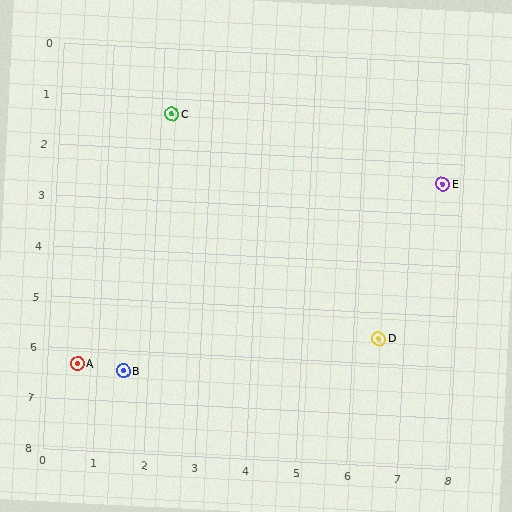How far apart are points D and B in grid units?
Points D and B are about 5.1 grid units apart.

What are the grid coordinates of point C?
Point C is at approximately (2.2, 1.3).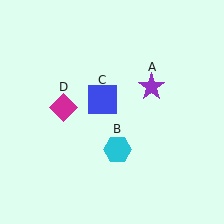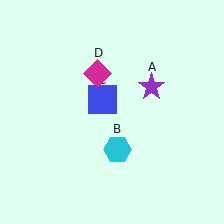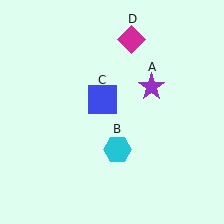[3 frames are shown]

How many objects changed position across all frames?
1 object changed position: magenta diamond (object D).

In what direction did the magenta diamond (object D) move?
The magenta diamond (object D) moved up and to the right.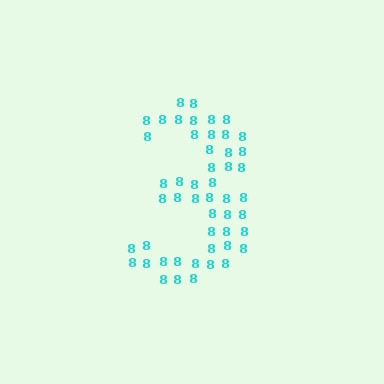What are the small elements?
The small elements are digit 8's.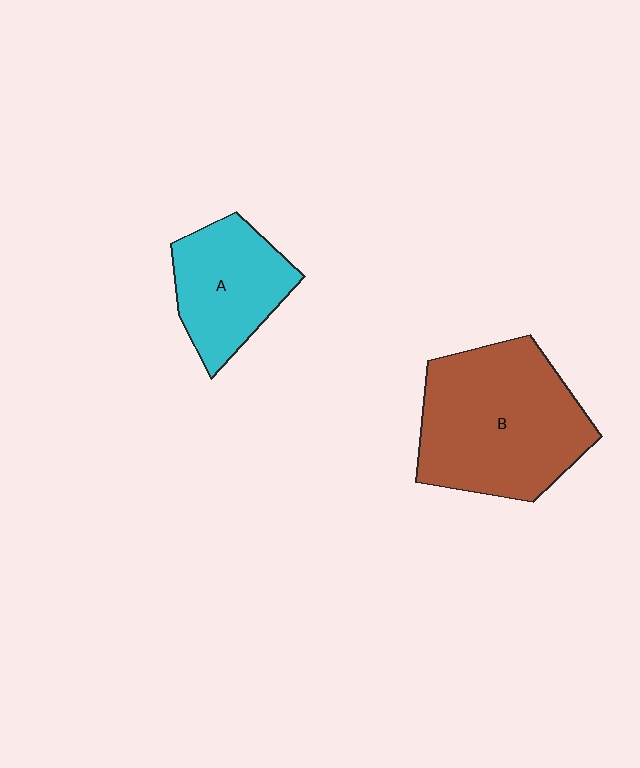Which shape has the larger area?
Shape B (brown).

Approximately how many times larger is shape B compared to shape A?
Approximately 1.7 times.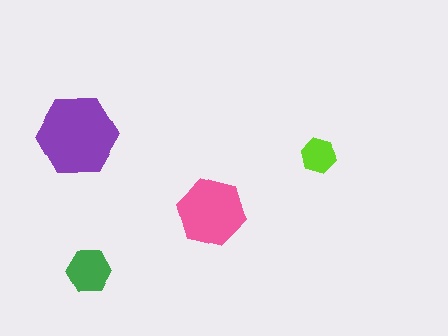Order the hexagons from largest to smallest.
the purple one, the pink one, the green one, the lime one.